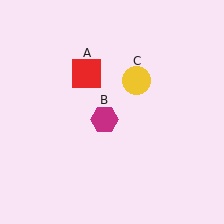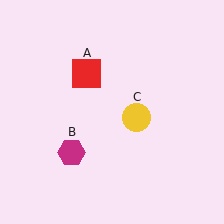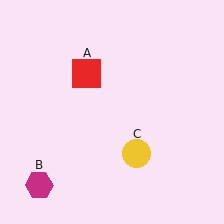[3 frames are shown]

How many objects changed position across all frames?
2 objects changed position: magenta hexagon (object B), yellow circle (object C).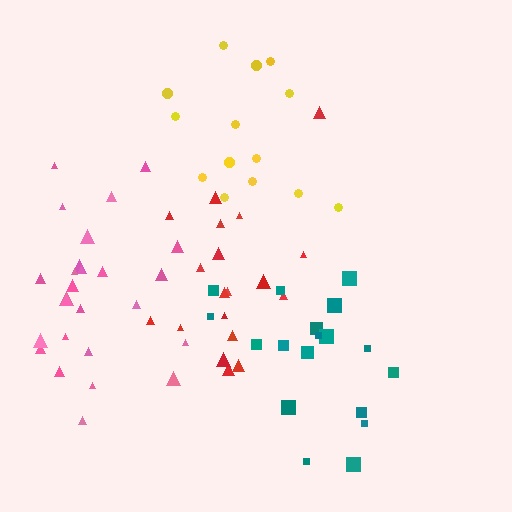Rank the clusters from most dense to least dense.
red, pink, yellow, teal.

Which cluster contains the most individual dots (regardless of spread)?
Pink (27).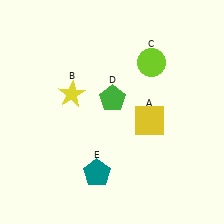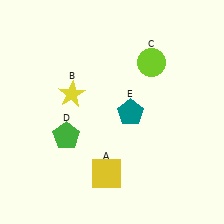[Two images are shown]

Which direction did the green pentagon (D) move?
The green pentagon (D) moved left.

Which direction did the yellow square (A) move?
The yellow square (A) moved down.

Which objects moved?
The objects that moved are: the yellow square (A), the green pentagon (D), the teal pentagon (E).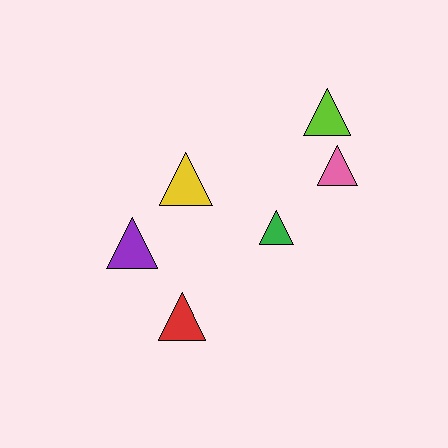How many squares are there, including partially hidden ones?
There are no squares.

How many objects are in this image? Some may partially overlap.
There are 6 objects.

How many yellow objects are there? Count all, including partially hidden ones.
There is 1 yellow object.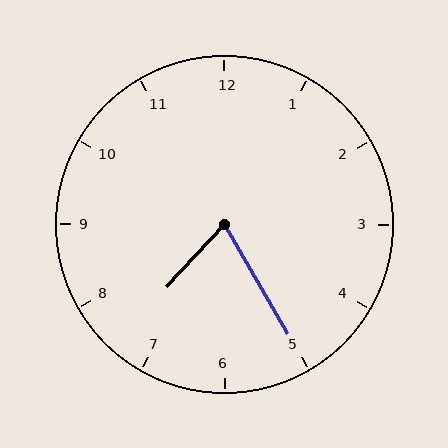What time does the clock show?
7:25.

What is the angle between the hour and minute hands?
Approximately 72 degrees.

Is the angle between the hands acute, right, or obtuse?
It is acute.